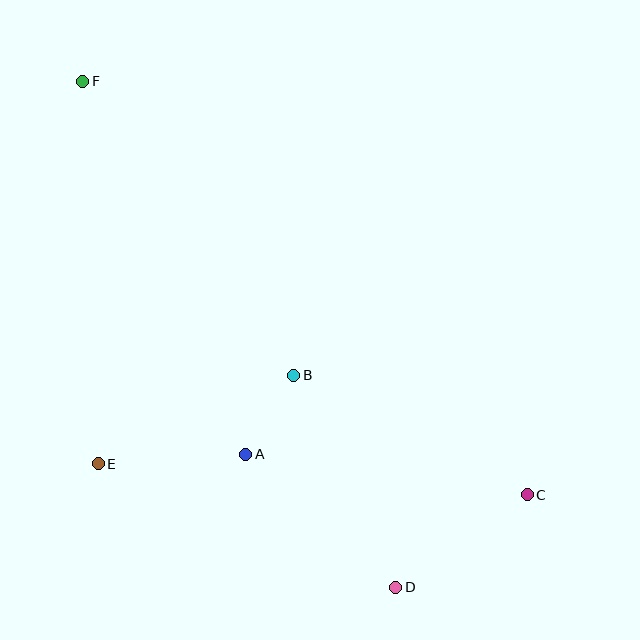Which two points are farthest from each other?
Points C and F are farthest from each other.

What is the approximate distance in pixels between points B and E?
The distance between B and E is approximately 214 pixels.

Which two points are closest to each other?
Points A and B are closest to each other.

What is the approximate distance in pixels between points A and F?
The distance between A and F is approximately 407 pixels.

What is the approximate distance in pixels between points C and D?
The distance between C and D is approximately 161 pixels.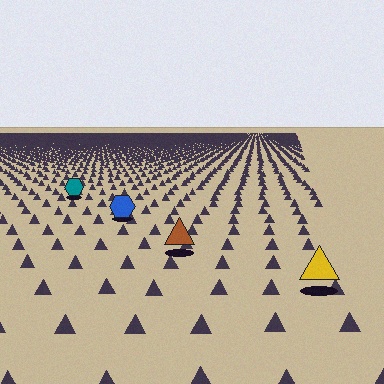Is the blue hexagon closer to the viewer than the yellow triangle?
No. The yellow triangle is closer — you can tell from the texture gradient: the ground texture is coarser near it.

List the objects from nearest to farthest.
From nearest to farthest: the yellow triangle, the brown triangle, the blue hexagon, the teal hexagon.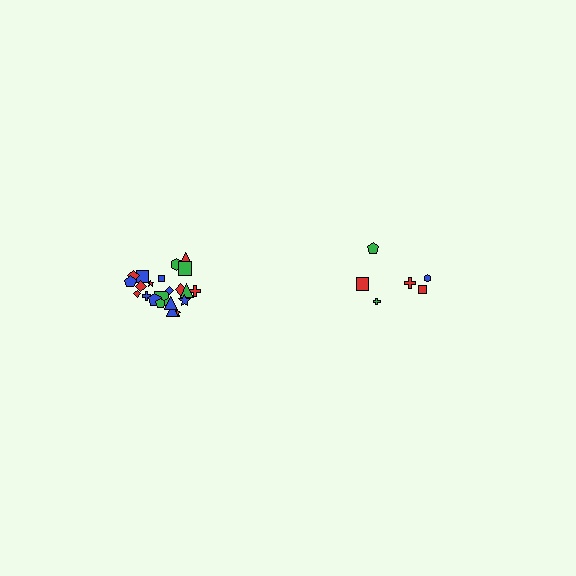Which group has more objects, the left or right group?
The left group.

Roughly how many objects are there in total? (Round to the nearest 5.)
Roughly 30 objects in total.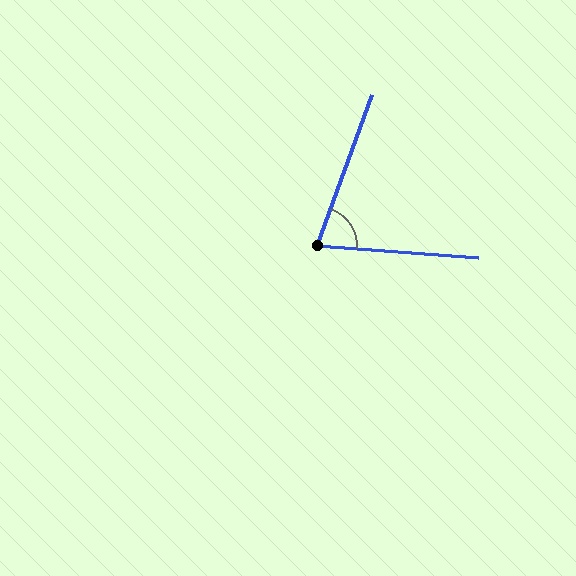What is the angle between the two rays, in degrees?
Approximately 74 degrees.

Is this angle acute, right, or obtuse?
It is acute.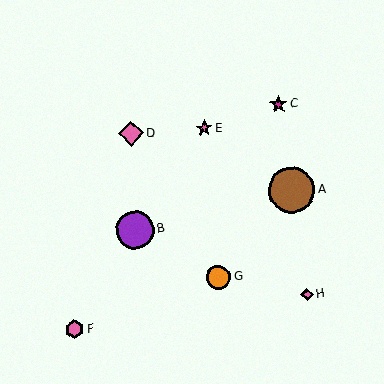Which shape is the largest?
The brown circle (labeled A) is the largest.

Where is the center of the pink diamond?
The center of the pink diamond is at (131, 133).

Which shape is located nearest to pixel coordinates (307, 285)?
The pink diamond (labeled H) at (307, 294) is nearest to that location.